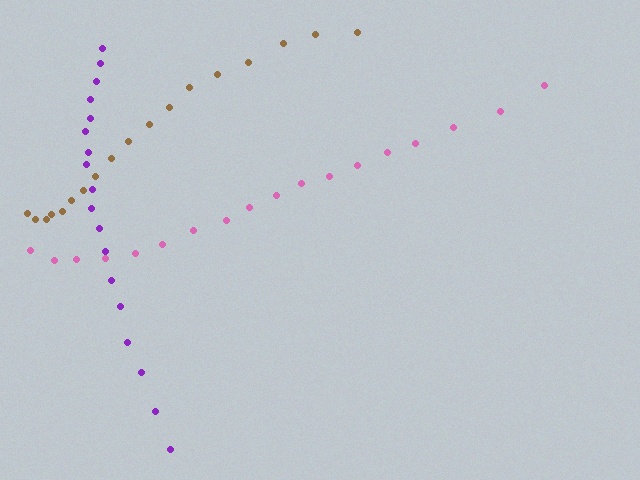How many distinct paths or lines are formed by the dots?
There are 3 distinct paths.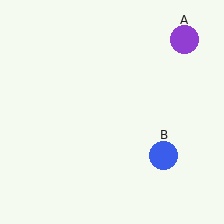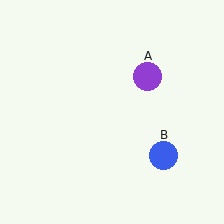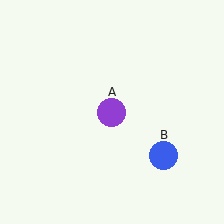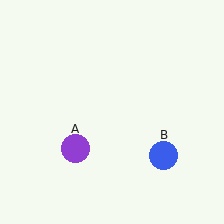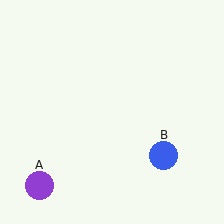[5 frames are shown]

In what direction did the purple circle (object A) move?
The purple circle (object A) moved down and to the left.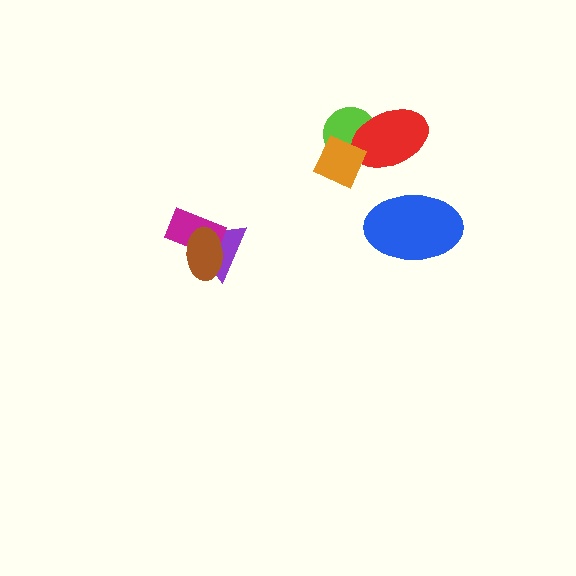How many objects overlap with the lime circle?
2 objects overlap with the lime circle.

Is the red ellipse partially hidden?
Yes, it is partially covered by another shape.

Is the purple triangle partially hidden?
Yes, it is partially covered by another shape.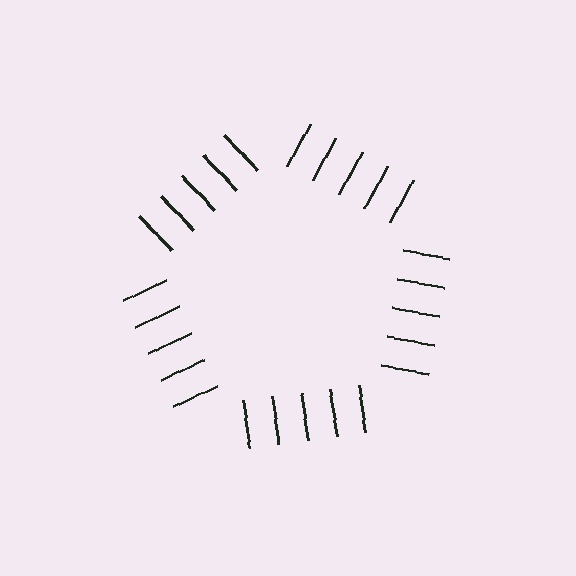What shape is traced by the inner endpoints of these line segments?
An illusory pentagon — the line segments terminate on its edges but no continuous stroke is drawn.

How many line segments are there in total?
25 — 5 along each of the 5 edges.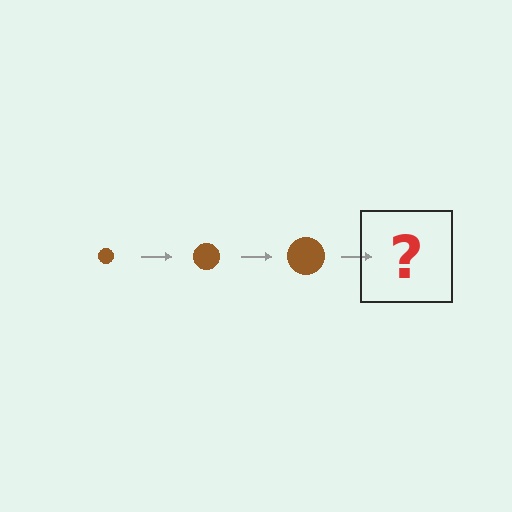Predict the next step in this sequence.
The next step is a brown circle, larger than the previous one.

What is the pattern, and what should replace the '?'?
The pattern is that the circle gets progressively larger each step. The '?' should be a brown circle, larger than the previous one.